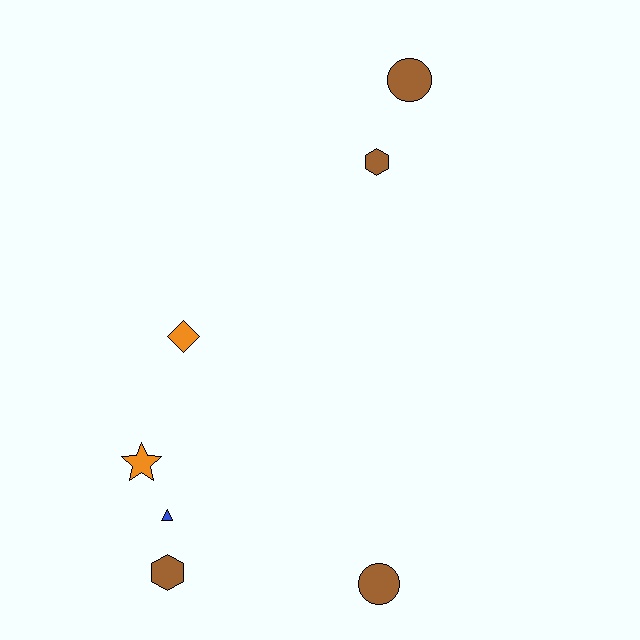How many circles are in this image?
There are 2 circles.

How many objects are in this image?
There are 7 objects.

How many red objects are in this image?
There are no red objects.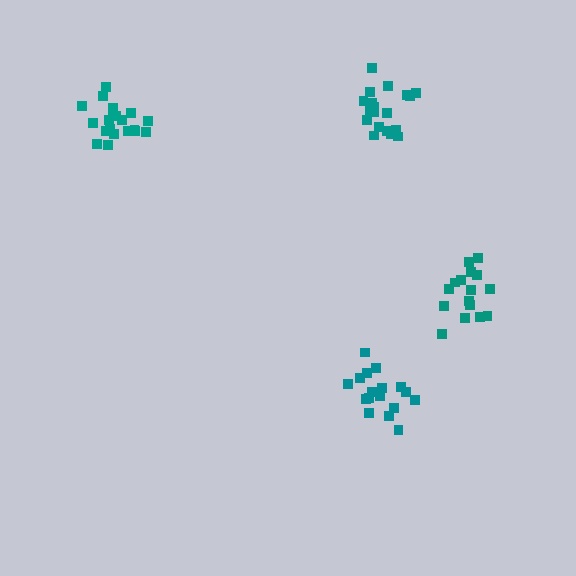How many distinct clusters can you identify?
There are 4 distinct clusters.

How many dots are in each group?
Group 1: 20 dots, Group 2: 19 dots, Group 3: 16 dots, Group 4: 17 dots (72 total).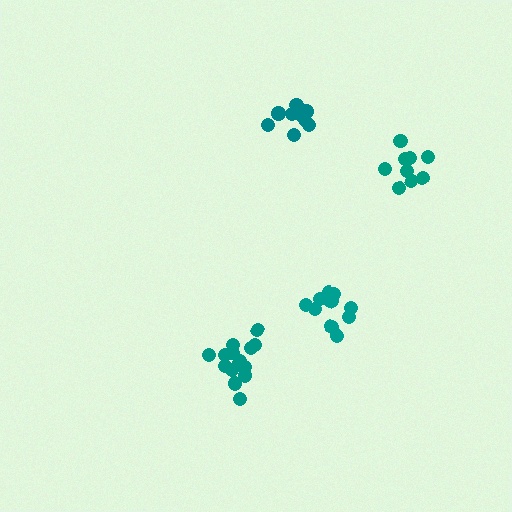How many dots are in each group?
Group 1: 11 dots, Group 2: 9 dots, Group 3: 10 dots, Group 4: 15 dots (45 total).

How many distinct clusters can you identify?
There are 4 distinct clusters.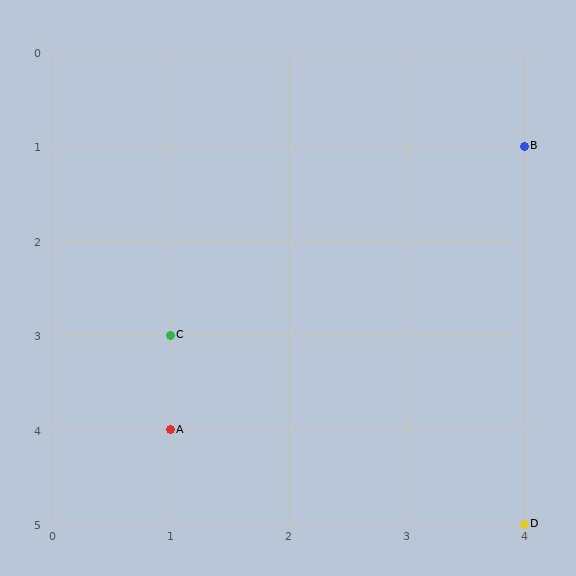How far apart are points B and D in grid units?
Points B and D are 4 rows apart.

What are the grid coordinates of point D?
Point D is at grid coordinates (4, 5).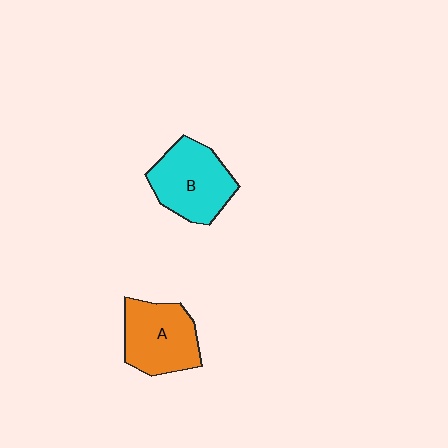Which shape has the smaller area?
Shape A (orange).